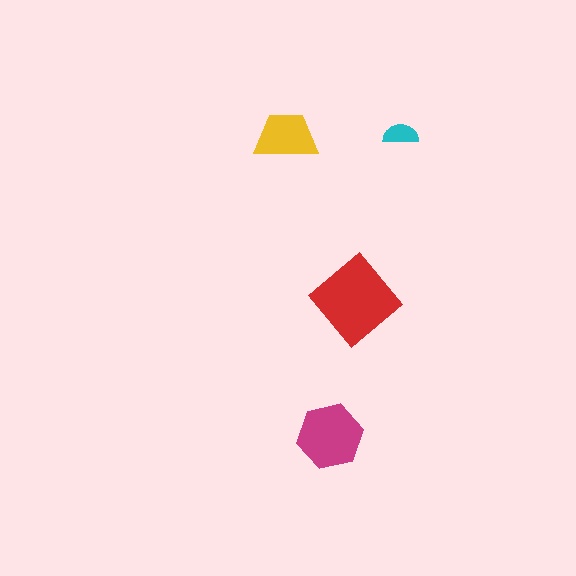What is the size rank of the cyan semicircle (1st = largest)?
4th.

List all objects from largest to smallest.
The red diamond, the magenta hexagon, the yellow trapezoid, the cyan semicircle.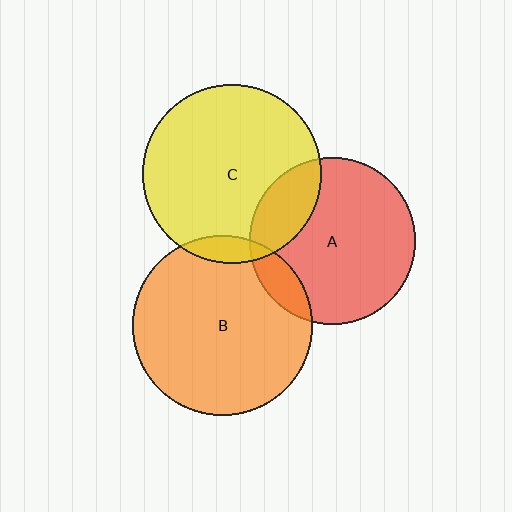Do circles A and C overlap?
Yes.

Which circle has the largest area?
Circle B (orange).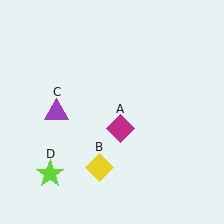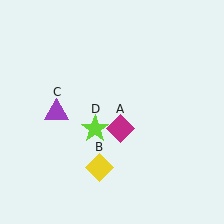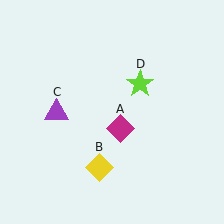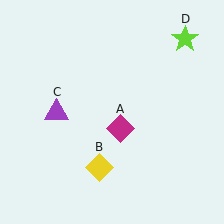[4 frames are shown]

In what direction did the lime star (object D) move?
The lime star (object D) moved up and to the right.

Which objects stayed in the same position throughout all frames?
Magenta diamond (object A) and yellow diamond (object B) and purple triangle (object C) remained stationary.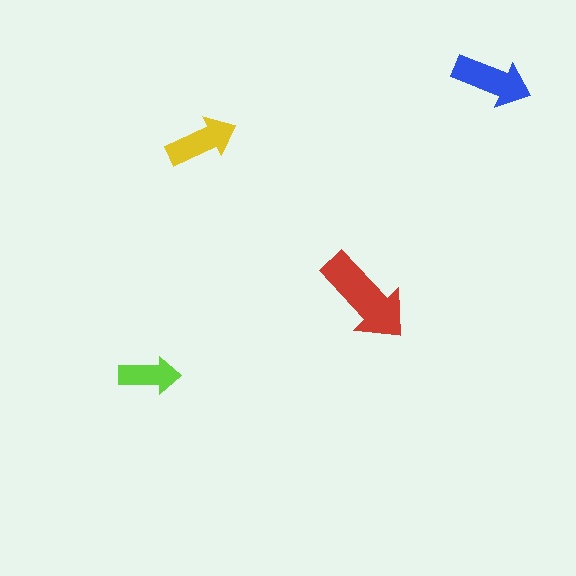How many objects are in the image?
There are 4 objects in the image.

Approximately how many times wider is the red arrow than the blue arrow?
About 1.5 times wider.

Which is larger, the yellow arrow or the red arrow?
The red one.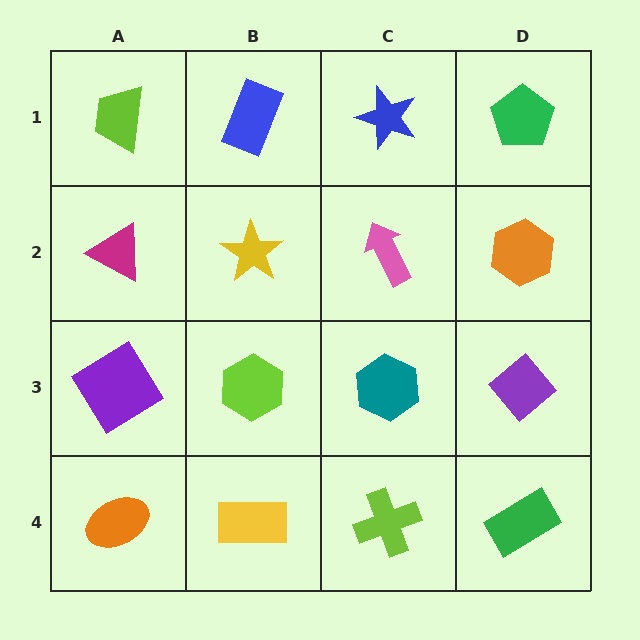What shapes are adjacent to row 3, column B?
A yellow star (row 2, column B), a yellow rectangle (row 4, column B), a purple diamond (row 3, column A), a teal hexagon (row 3, column C).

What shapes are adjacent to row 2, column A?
A lime trapezoid (row 1, column A), a purple diamond (row 3, column A), a yellow star (row 2, column B).